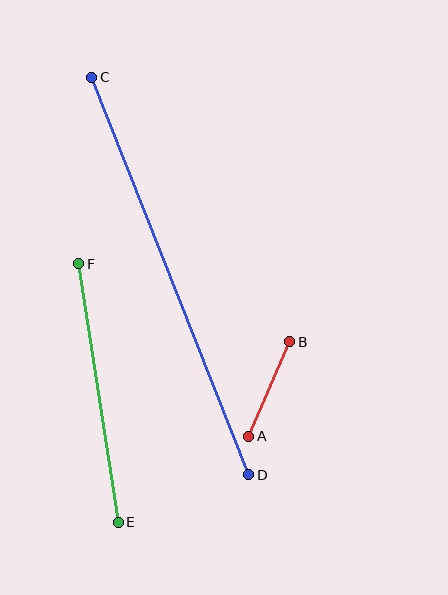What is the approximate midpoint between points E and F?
The midpoint is at approximately (99, 393) pixels.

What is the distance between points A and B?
The distance is approximately 103 pixels.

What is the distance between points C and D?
The distance is approximately 427 pixels.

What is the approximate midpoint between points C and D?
The midpoint is at approximately (170, 276) pixels.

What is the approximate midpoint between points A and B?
The midpoint is at approximately (269, 389) pixels.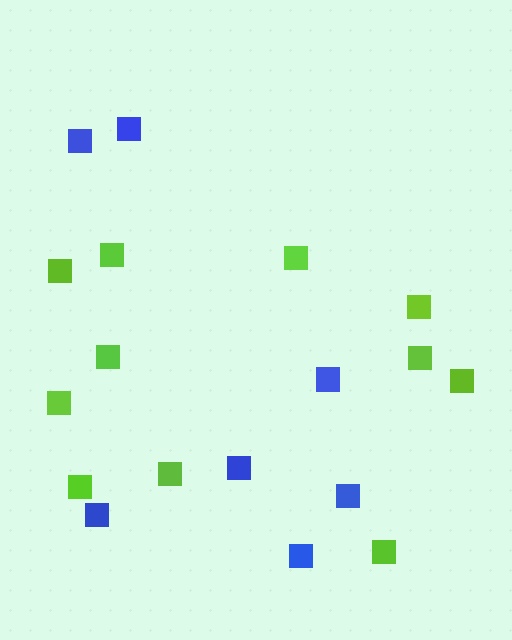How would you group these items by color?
There are 2 groups: one group of blue squares (7) and one group of lime squares (11).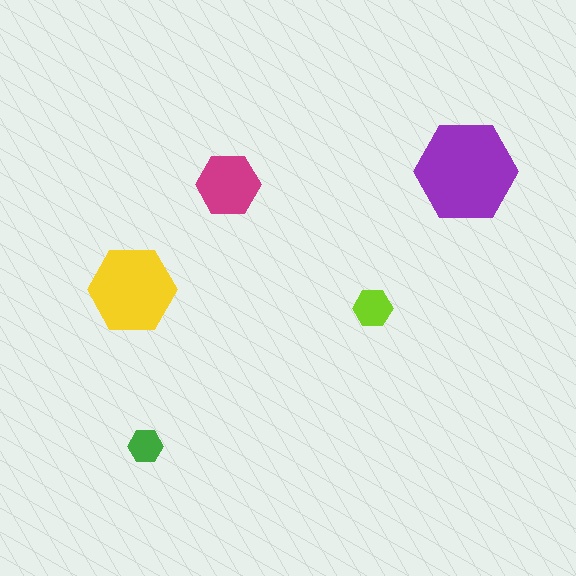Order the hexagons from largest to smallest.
the purple one, the yellow one, the magenta one, the lime one, the green one.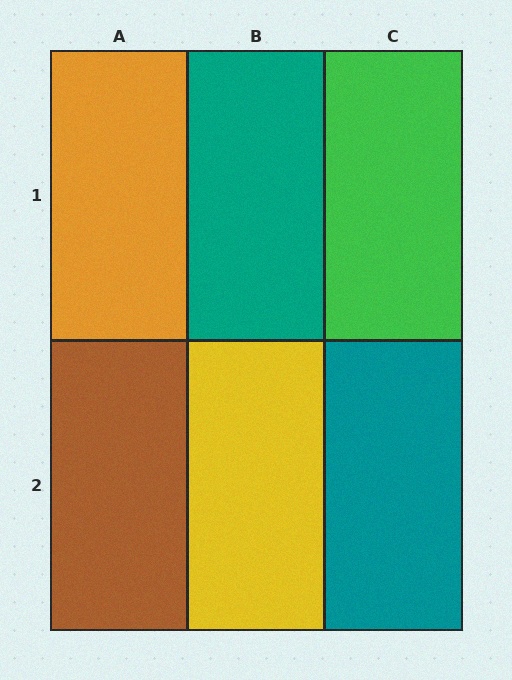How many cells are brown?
1 cell is brown.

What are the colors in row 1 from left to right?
Orange, teal, green.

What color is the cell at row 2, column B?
Yellow.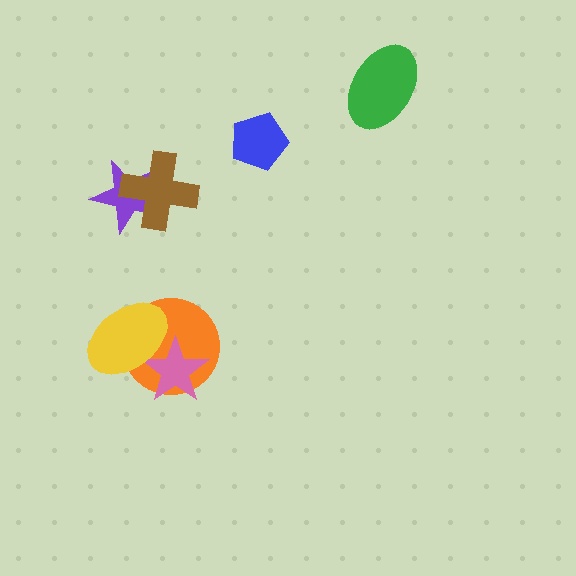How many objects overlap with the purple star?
1 object overlaps with the purple star.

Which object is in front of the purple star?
The brown cross is in front of the purple star.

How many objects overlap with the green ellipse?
0 objects overlap with the green ellipse.